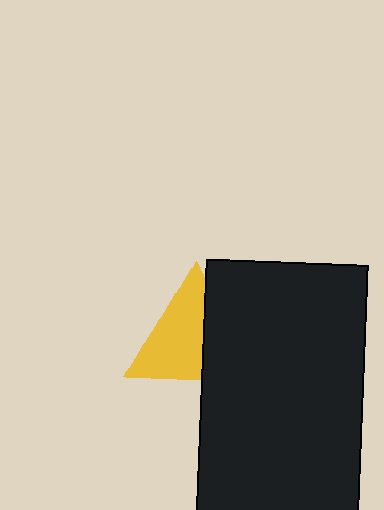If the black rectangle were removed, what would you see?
You would see the complete yellow triangle.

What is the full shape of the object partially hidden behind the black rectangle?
The partially hidden object is a yellow triangle.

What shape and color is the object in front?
The object in front is a black rectangle.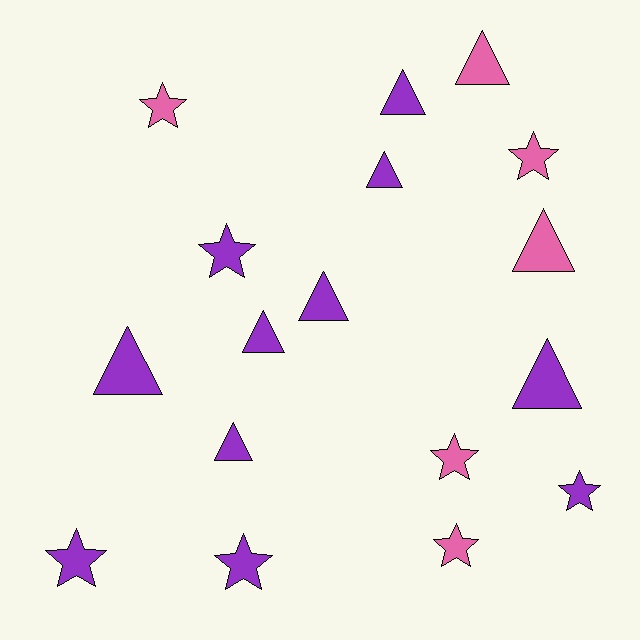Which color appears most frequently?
Purple, with 11 objects.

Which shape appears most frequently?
Triangle, with 9 objects.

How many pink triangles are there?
There are 2 pink triangles.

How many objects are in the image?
There are 17 objects.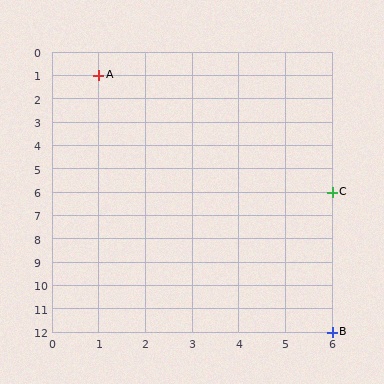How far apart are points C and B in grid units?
Points C and B are 6 rows apart.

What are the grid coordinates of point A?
Point A is at grid coordinates (1, 1).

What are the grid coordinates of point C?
Point C is at grid coordinates (6, 6).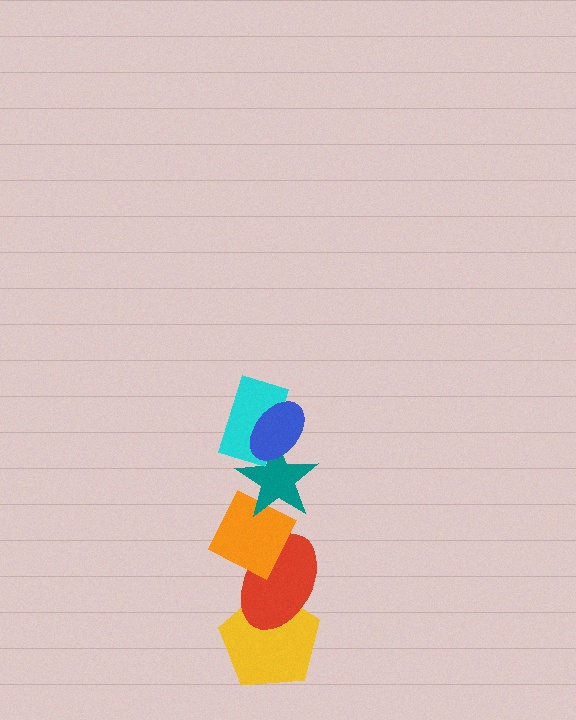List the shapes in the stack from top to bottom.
From top to bottom: the blue ellipse, the cyan rectangle, the teal star, the orange diamond, the red ellipse, the yellow pentagon.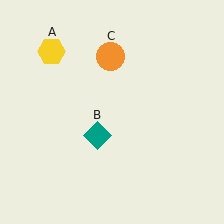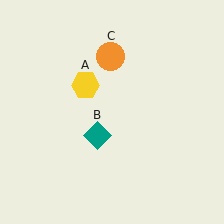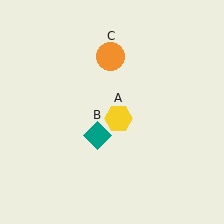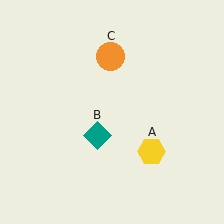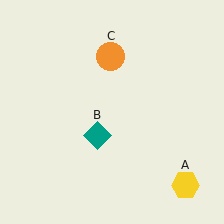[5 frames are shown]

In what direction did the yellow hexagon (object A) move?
The yellow hexagon (object A) moved down and to the right.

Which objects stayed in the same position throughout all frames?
Teal diamond (object B) and orange circle (object C) remained stationary.